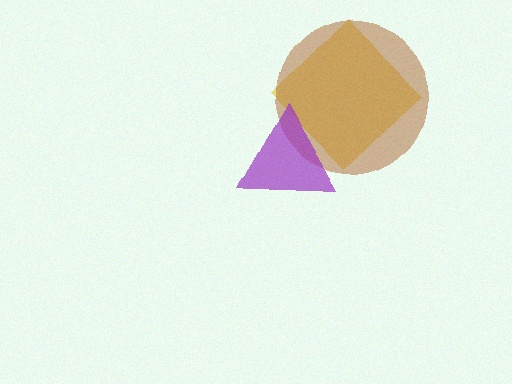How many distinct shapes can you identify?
There are 3 distinct shapes: a yellow diamond, a brown circle, a purple triangle.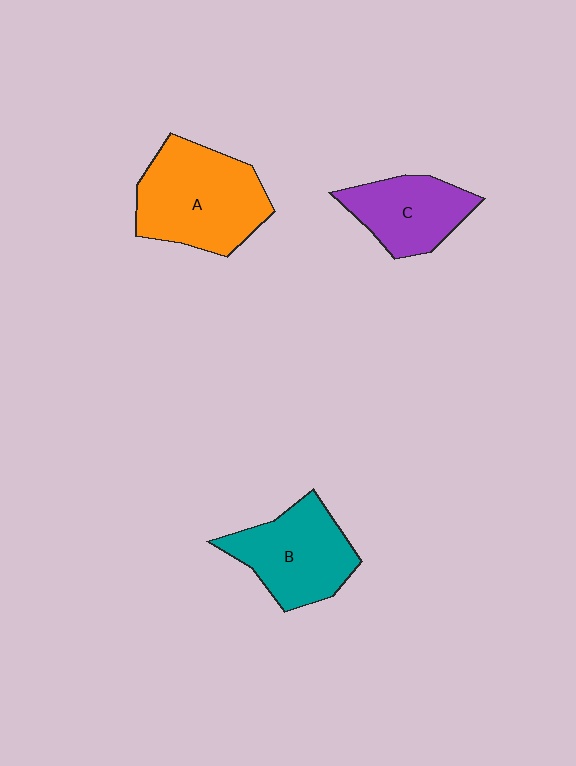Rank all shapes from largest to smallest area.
From largest to smallest: A (orange), B (teal), C (purple).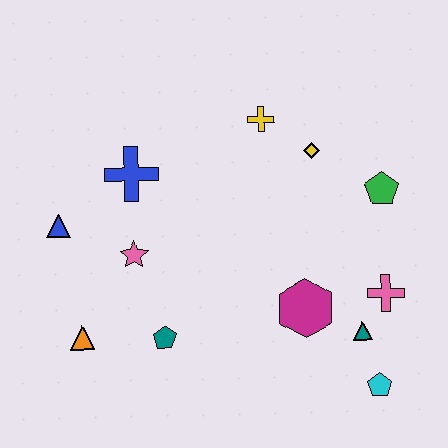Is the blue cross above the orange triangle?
Yes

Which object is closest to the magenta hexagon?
The teal triangle is closest to the magenta hexagon.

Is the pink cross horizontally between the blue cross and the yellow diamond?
No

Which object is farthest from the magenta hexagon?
The blue triangle is farthest from the magenta hexagon.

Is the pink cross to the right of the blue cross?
Yes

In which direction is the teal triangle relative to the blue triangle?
The teal triangle is to the right of the blue triangle.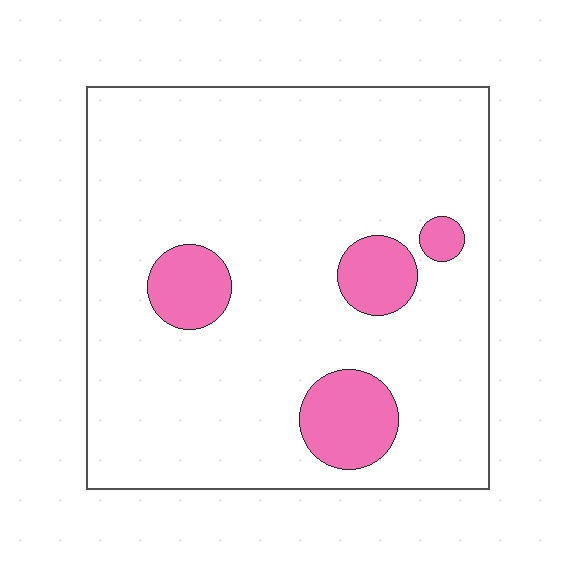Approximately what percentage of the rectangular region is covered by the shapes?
Approximately 15%.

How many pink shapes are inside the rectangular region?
4.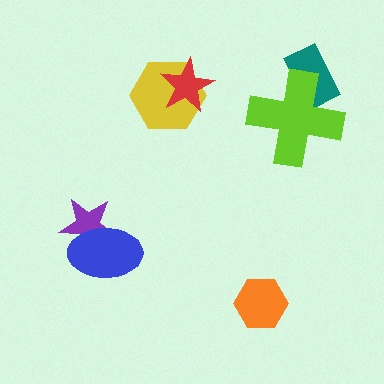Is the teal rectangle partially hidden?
Yes, it is partially covered by another shape.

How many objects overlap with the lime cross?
1 object overlaps with the lime cross.